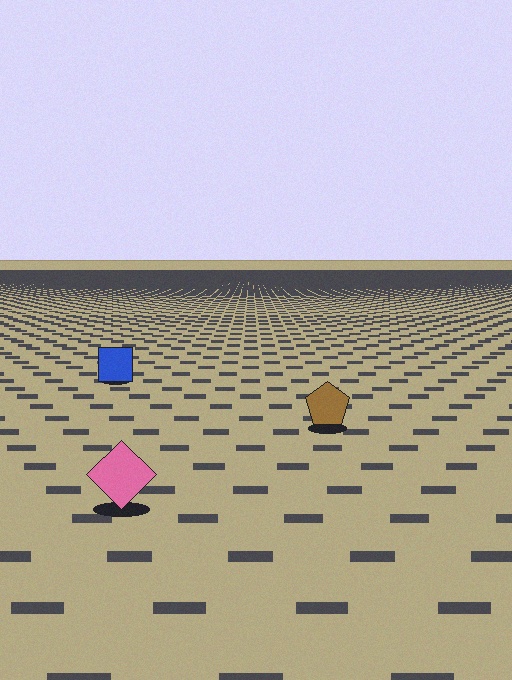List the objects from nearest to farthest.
From nearest to farthest: the pink diamond, the brown pentagon, the blue square.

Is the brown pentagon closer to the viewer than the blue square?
Yes. The brown pentagon is closer — you can tell from the texture gradient: the ground texture is coarser near it.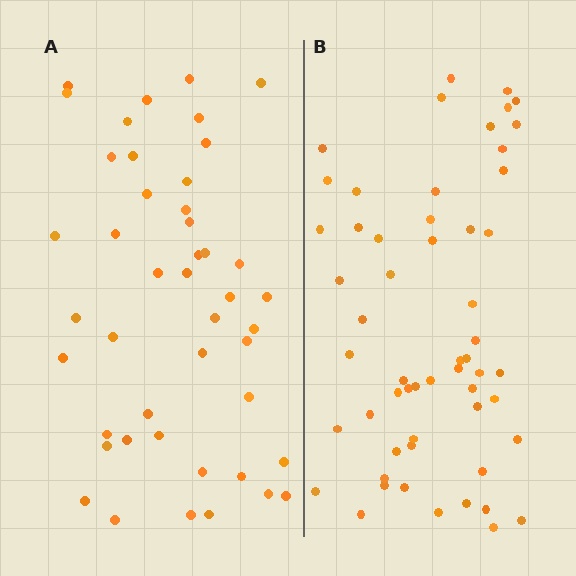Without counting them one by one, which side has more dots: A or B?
Region B (the right region) has more dots.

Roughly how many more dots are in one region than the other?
Region B has roughly 12 or so more dots than region A.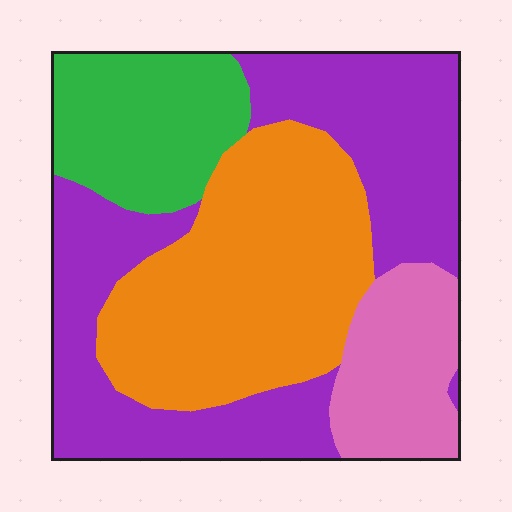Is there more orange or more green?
Orange.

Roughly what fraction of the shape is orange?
Orange takes up about one third (1/3) of the shape.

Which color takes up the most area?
Purple, at roughly 40%.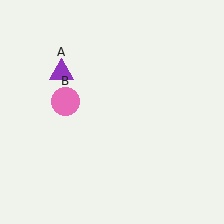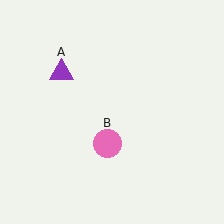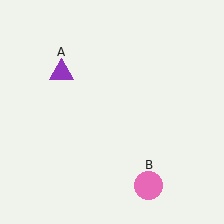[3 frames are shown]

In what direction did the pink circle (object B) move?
The pink circle (object B) moved down and to the right.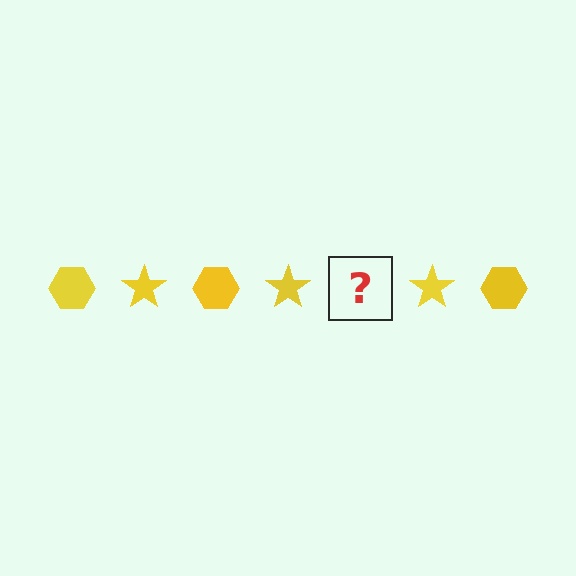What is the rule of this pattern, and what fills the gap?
The rule is that the pattern cycles through hexagon, star shapes in yellow. The gap should be filled with a yellow hexagon.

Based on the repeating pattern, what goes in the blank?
The blank should be a yellow hexagon.